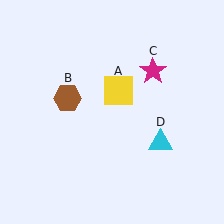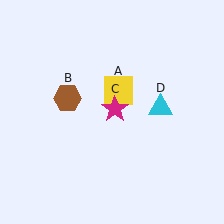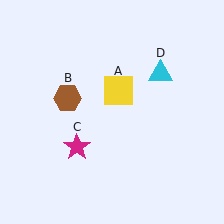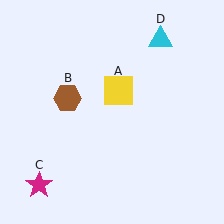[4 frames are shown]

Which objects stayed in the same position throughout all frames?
Yellow square (object A) and brown hexagon (object B) remained stationary.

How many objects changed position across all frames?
2 objects changed position: magenta star (object C), cyan triangle (object D).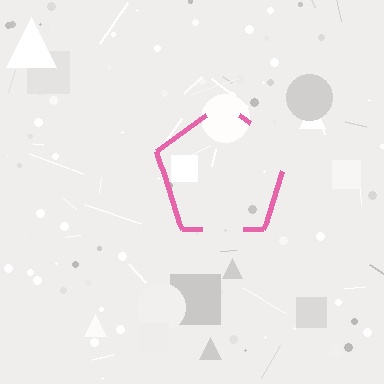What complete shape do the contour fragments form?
The contour fragments form a pentagon.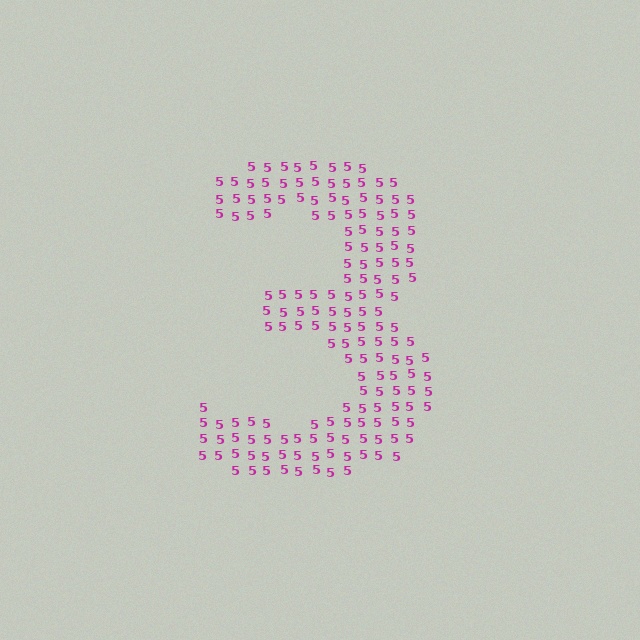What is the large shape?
The large shape is the digit 3.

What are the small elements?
The small elements are digit 5's.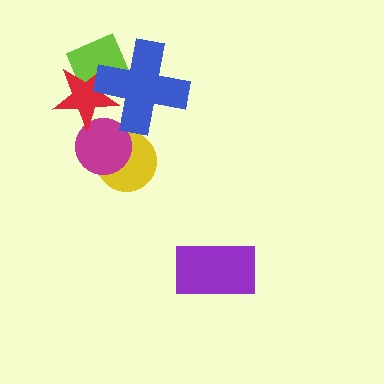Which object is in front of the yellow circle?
The magenta circle is in front of the yellow circle.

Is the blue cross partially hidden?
No, no other shape covers it.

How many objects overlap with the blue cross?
2 objects overlap with the blue cross.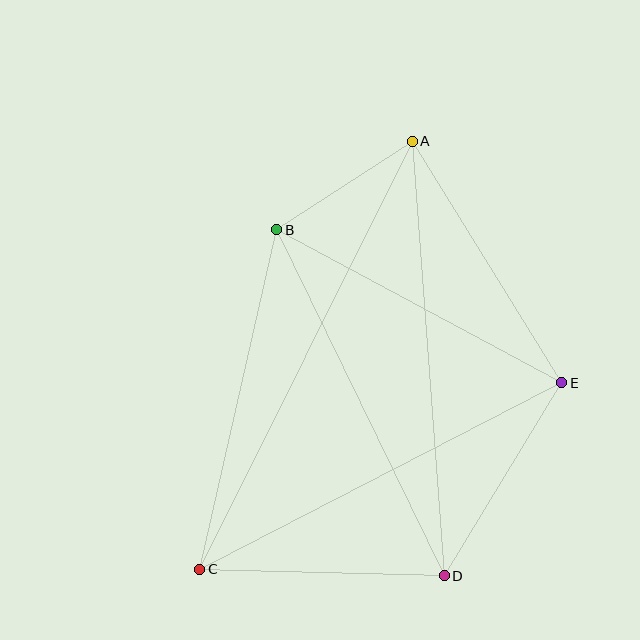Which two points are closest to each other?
Points A and B are closest to each other.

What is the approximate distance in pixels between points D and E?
The distance between D and E is approximately 226 pixels.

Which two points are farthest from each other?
Points A and C are farthest from each other.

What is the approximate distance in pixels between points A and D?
The distance between A and D is approximately 436 pixels.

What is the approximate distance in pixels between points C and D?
The distance between C and D is approximately 245 pixels.